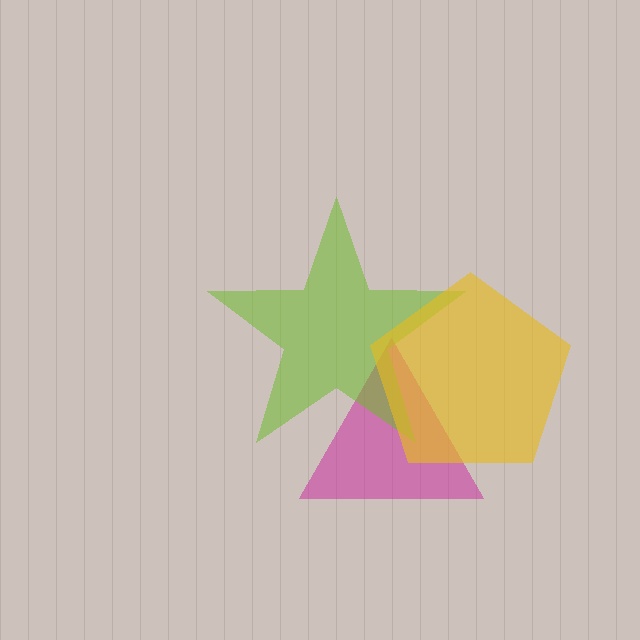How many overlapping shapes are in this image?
There are 3 overlapping shapes in the image.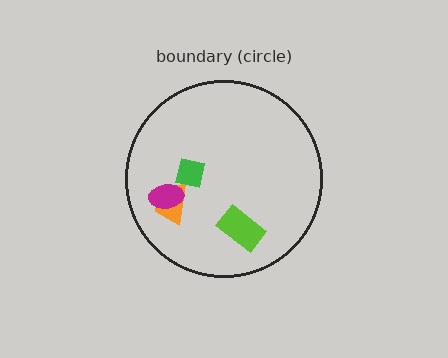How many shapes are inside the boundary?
4 inside, 0 outside.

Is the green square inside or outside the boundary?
Inside.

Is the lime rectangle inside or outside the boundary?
Inside.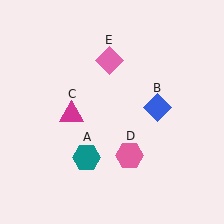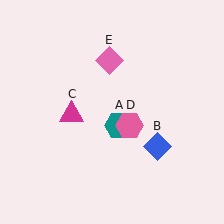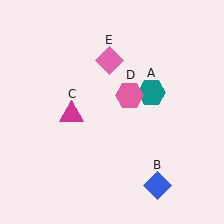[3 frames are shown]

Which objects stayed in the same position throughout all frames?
Magenta triangle (object C) and pink diamond (object E) remained stationary.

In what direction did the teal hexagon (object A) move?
The teal hexagon (object A) moved up and to the right.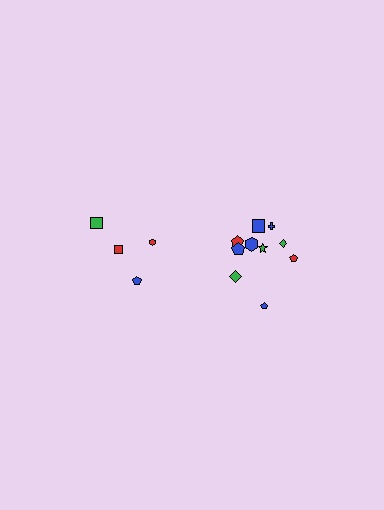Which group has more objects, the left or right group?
The right group.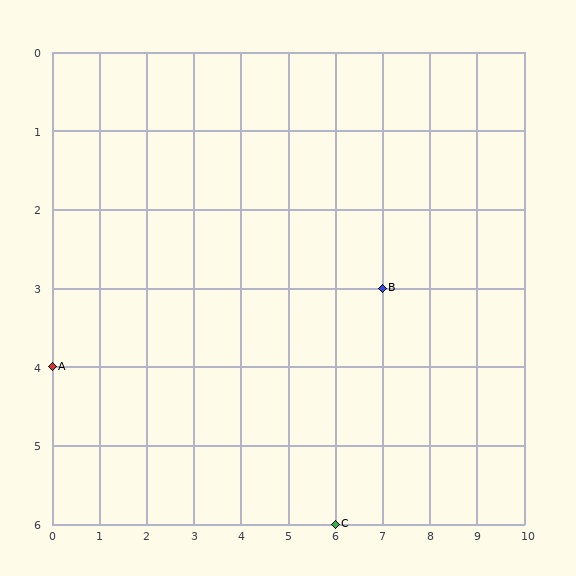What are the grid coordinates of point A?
Point A is at grid coordinates (0, 4).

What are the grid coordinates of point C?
Point C is at grid coordinates (6, 6).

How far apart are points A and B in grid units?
Points A and B are 7 columns and 1 row apart (about 7.1 grid units diagonally).